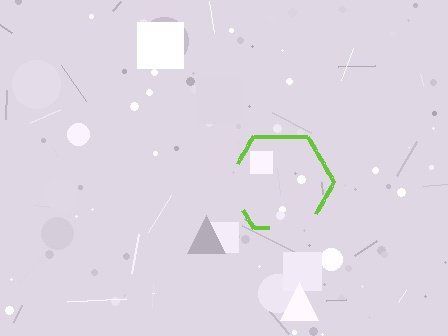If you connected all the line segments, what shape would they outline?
They would outline a hexagon.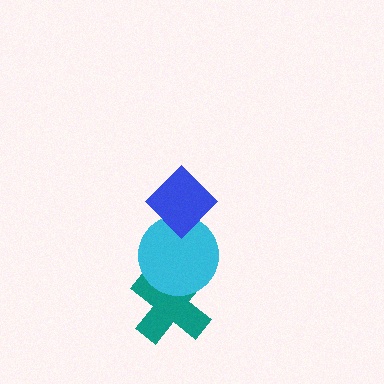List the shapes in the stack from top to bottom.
From top to bottom: the blue diamond, the cyan circle, the teal cross.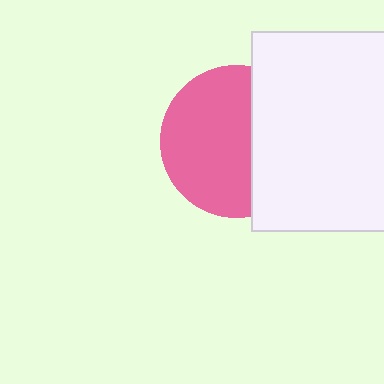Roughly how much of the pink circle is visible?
About half of it is visible (roughly 62%).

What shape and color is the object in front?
The object in front is a white rectangle.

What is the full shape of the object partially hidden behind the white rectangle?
The partially hidden object is a pink circle.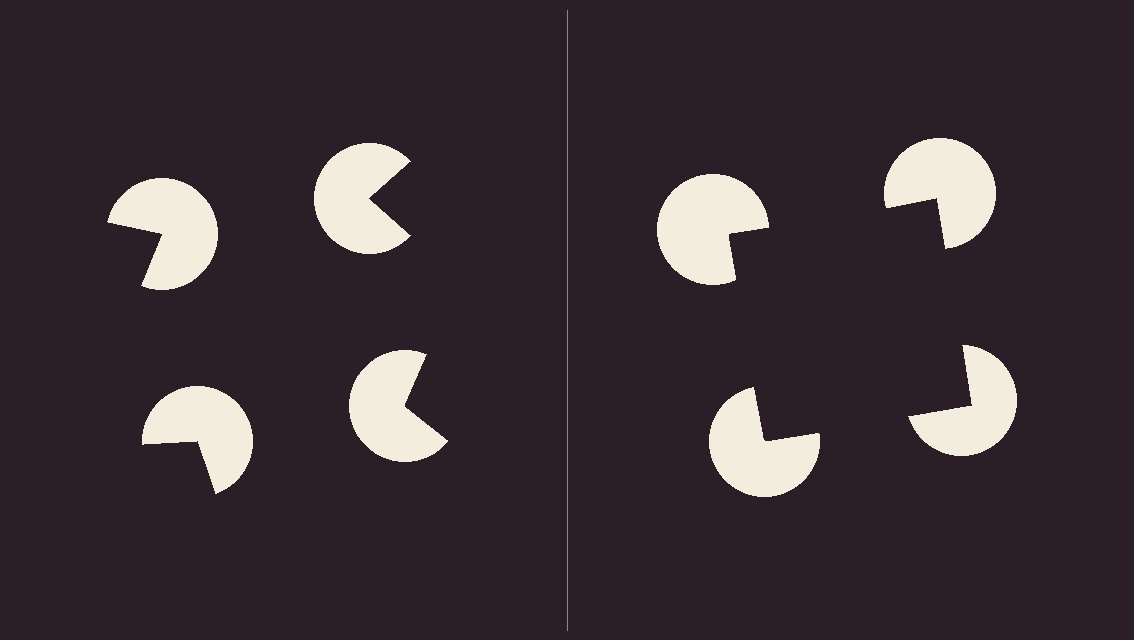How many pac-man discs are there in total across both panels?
8 — 4 on each side.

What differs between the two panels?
The pac-man discs are positioned identically on both sides; only the wedge orientations differ. On the right they align to a square; on the left they are misaligned.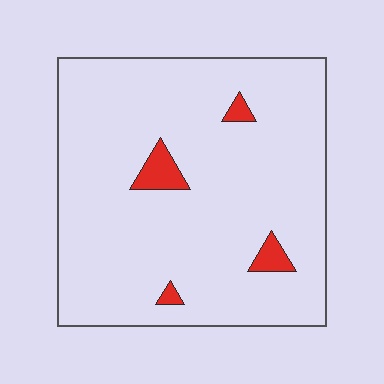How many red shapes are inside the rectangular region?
4.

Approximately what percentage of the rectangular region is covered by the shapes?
Approximately 5%.